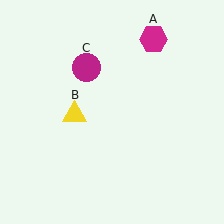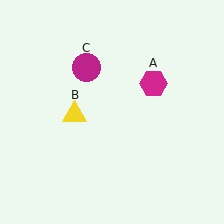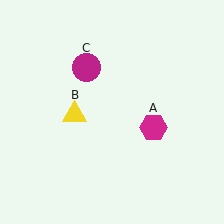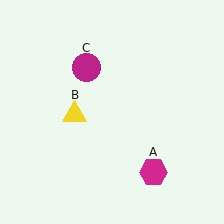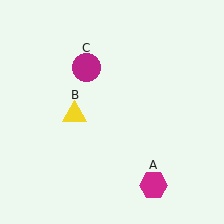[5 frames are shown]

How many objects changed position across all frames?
1 object changed position: magenta hexagon (object A).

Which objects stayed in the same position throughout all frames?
Yellow triangle (object B) and magenta circle (object C) remained stationary.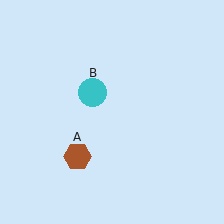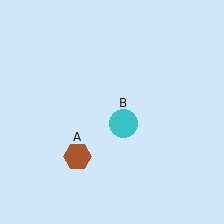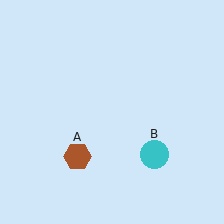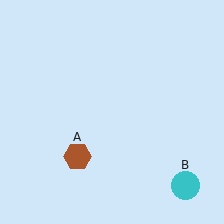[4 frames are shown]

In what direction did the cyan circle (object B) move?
The cyan circle (object B) moved down and to the right.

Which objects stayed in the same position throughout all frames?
Brown hexagon (object A) remained stationary.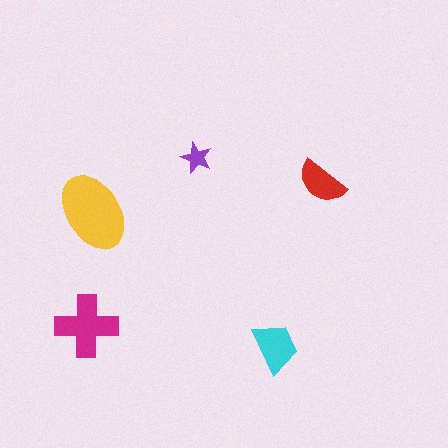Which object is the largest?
The yellow ellipse.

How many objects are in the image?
There are 5 objects in the image.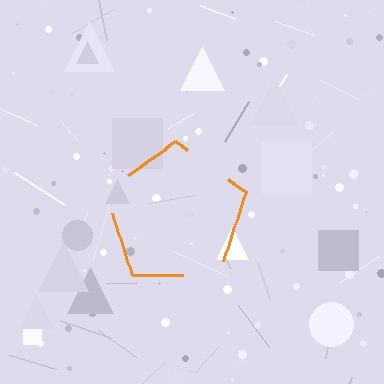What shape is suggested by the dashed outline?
The dashed outline suggests a pentagon.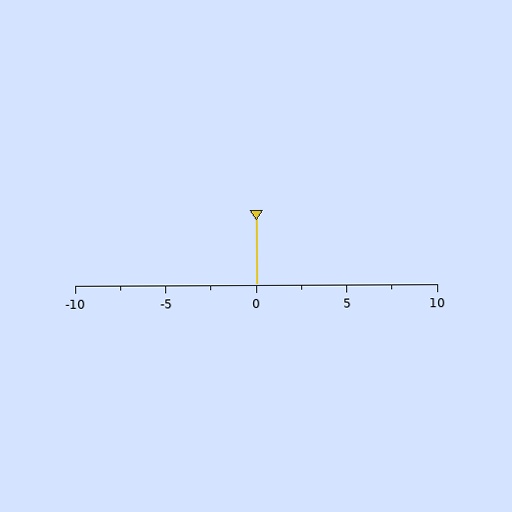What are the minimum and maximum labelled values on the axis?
The axis runs from -10 to 10.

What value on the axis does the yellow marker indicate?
The marker indicates approximately 0.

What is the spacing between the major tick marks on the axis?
The major ticks are spaced 5 apart.